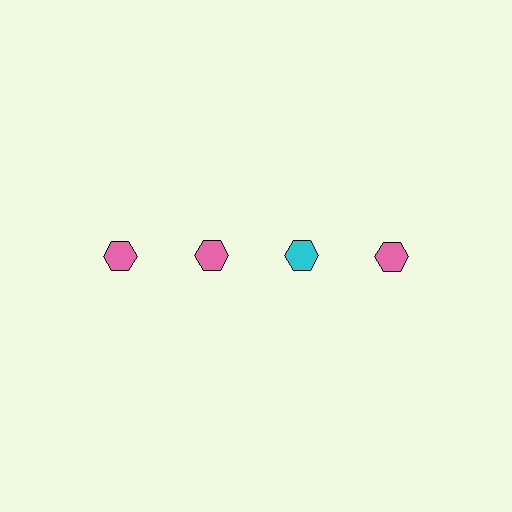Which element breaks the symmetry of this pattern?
The cyan hexagon in the top row, center column breaks the symmetry. All other shapes are pink hexagons.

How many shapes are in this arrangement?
There are 4 shapes arranged in a grid pattern.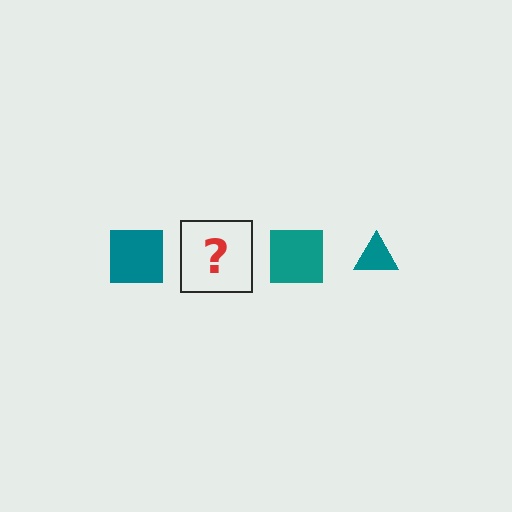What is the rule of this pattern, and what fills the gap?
The rule is that the pattern cycles through square, triangle shapes in teal. The gap should be filled with a teal triangle.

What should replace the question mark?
The question mark should be replaced with a teal triangle.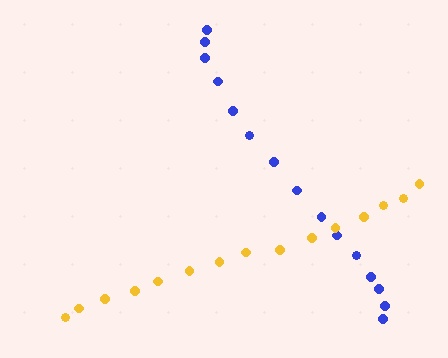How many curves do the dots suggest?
There are 2 distinct paths.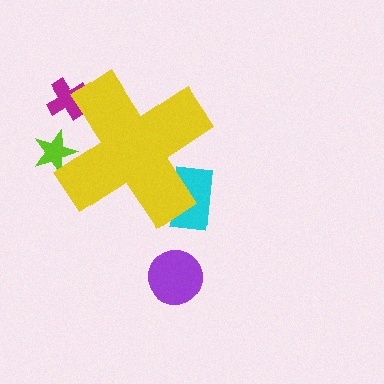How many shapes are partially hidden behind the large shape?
3 shapes are partially hidden.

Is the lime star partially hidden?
Yes, the lime star is partially hidden behind the yellow cross.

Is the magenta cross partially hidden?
Yes, the magenta cross is partially hidden behind the yellow cross.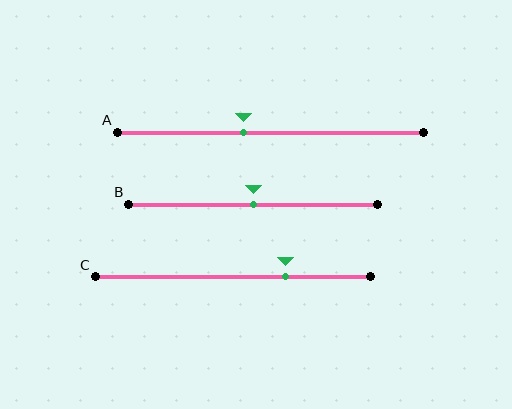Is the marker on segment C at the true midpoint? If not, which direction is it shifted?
No, the marker on segment C is shifted to the right by about 19% of the segment length.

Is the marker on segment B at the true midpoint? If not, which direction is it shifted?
Yes, the marker on segment B is at the true midpoint.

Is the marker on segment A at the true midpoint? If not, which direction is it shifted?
No, the marker on segment A is shifted to the left by about 9% of the segment length.